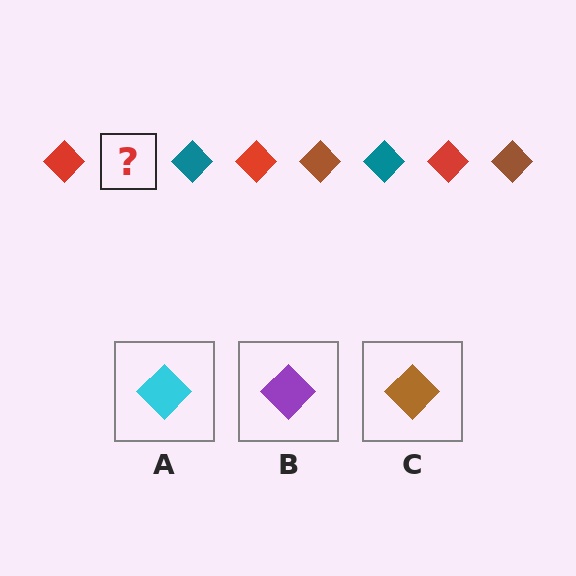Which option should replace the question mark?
Option C.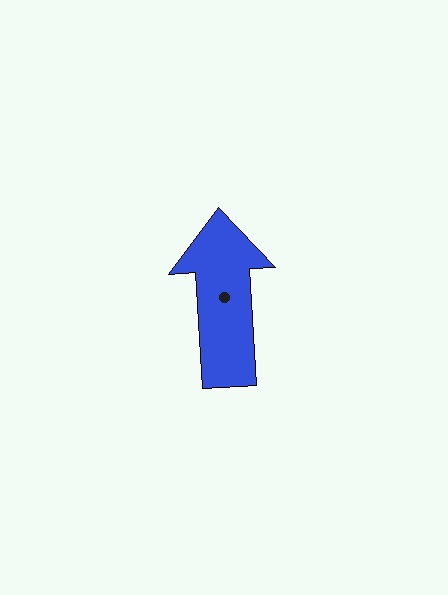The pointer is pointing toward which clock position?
Roughly 12 o'clock.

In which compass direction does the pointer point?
North.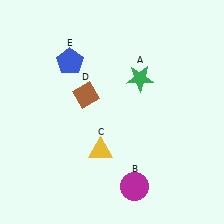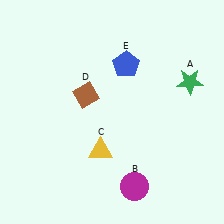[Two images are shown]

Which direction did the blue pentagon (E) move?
The blue pentagon (E) moved right.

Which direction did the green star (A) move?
The green star (A) moved right.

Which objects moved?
The objects that moved are: the green star (A), the blue pentagon (E).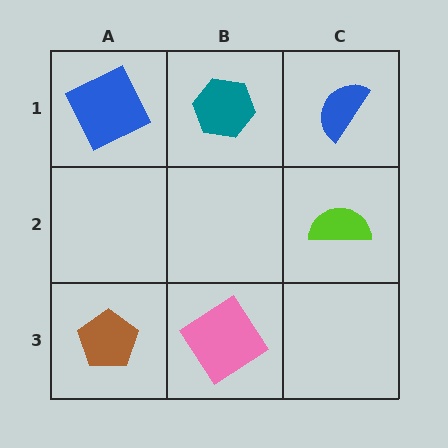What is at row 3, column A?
A brown pentagon.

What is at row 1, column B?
A teal hexagon.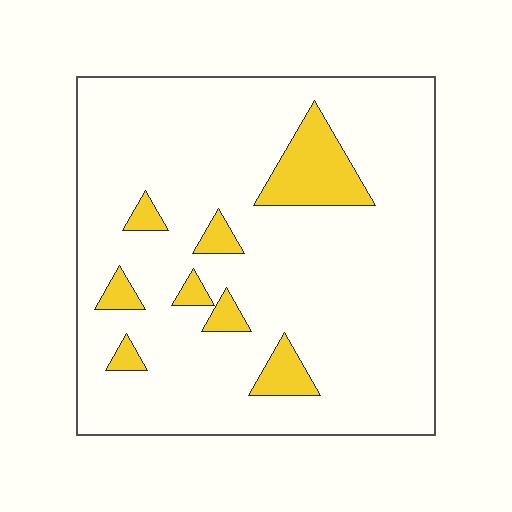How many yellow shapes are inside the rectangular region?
8.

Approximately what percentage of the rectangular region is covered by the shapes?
Approximately 10%.